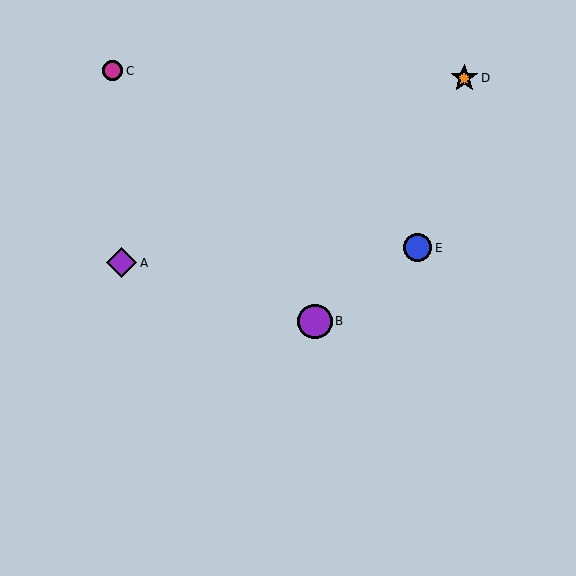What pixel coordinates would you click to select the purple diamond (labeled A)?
Click at (122, 263) to select the purple diamond A.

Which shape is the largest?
The purple circle (labeled B) is the largest.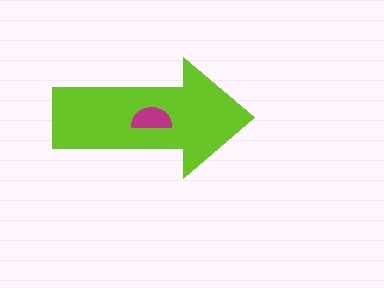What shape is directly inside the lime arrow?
The magenta semicircle.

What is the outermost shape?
The lime arrow.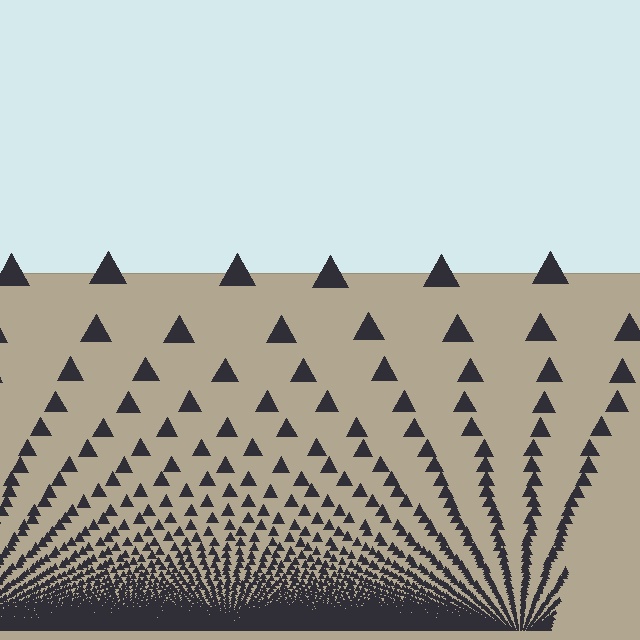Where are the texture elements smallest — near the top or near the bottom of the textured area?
Near the bottom.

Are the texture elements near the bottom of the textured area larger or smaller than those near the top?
Smaller. The gradient is inverted — elements near the bottom are smaller and denser.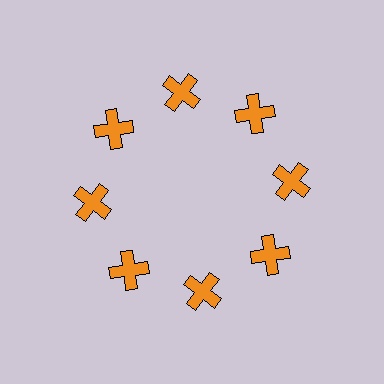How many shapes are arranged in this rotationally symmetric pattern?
There are 8 shapes, arranged in 8 groups of 1.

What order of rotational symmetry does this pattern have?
This pattern has 8-fold rotational symmetry.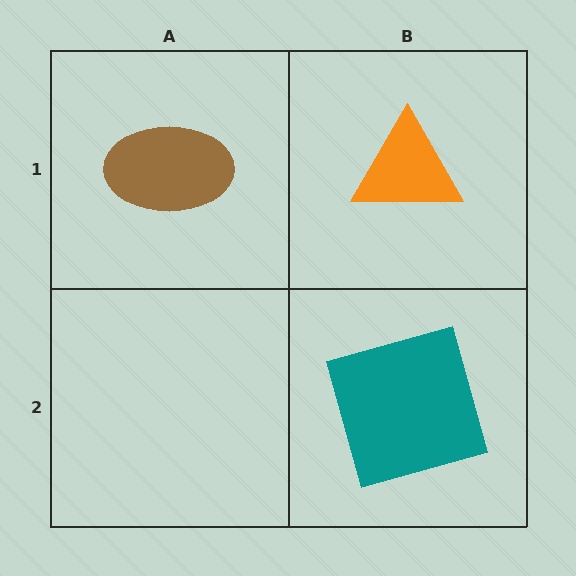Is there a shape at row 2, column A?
No, that cell is empty.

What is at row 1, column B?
An orange triangle.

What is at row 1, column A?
A brown ellipse.